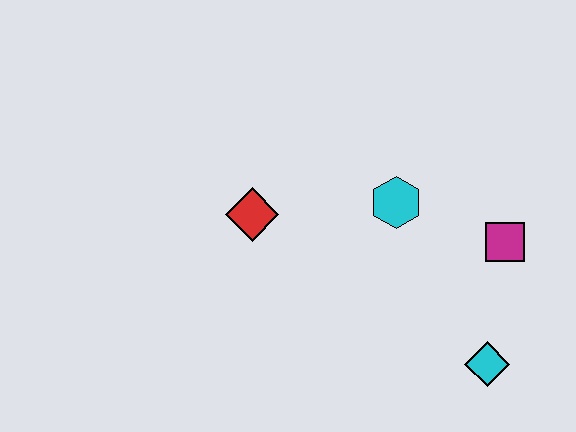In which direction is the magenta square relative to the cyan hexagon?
The magenta square is to the right of the cyan hexagon.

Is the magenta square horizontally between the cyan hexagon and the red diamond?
No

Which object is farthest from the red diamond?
The cyan diamond is farthest from the red diamond.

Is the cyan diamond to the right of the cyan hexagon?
Yes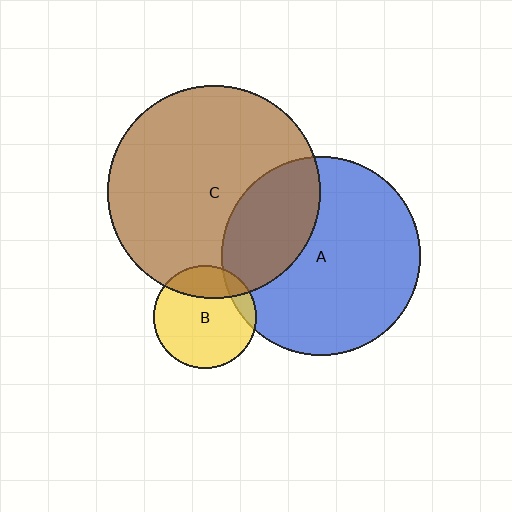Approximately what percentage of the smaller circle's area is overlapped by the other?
Approximately 10%.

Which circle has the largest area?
Circle C (brown).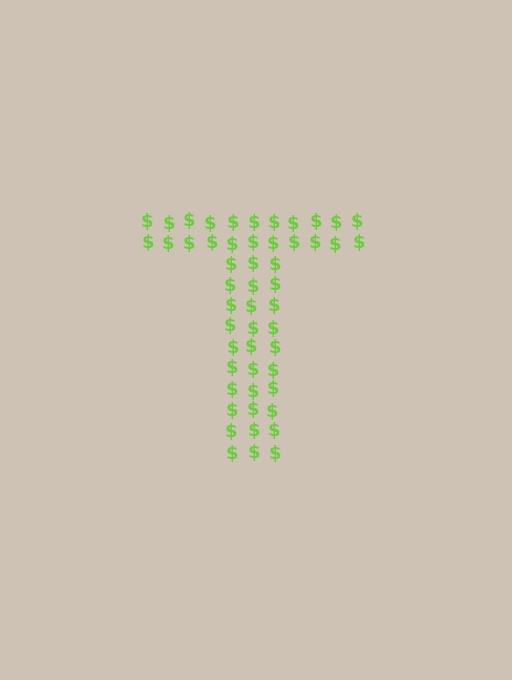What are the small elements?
The small elements are dollar signs.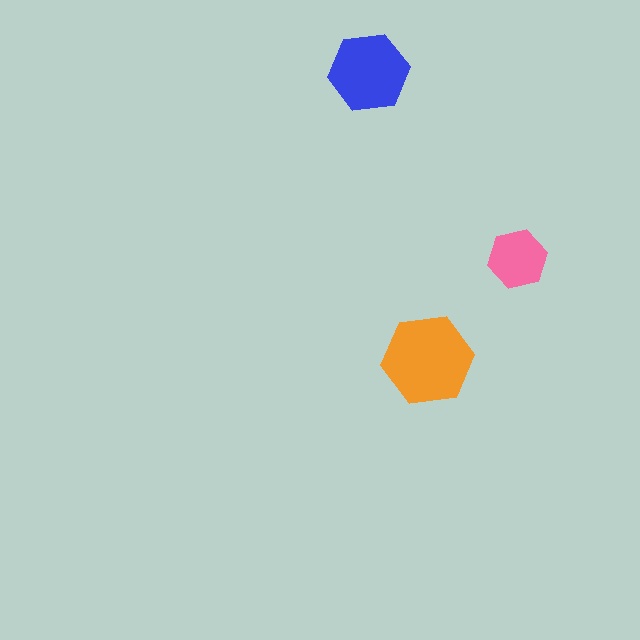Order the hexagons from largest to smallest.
the orange one, the blue one, the pink one.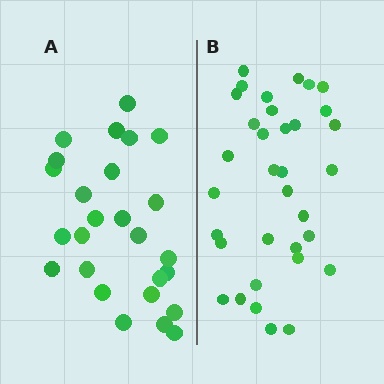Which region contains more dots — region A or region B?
Region B (the right region) has more dots.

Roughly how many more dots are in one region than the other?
Region B has roughly 8 or so more dots than region A.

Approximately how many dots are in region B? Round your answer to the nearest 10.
About 30 dots. (The exact count is 34, which rounds to 30.)